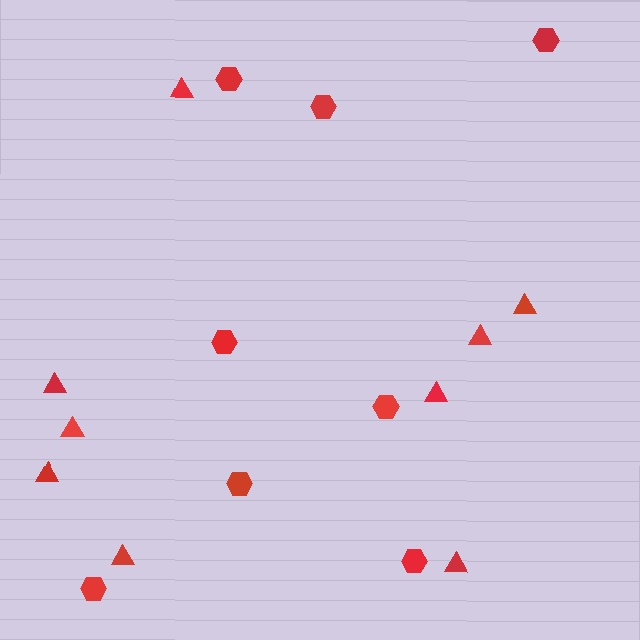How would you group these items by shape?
There are 2 groups: one group of hexagons (8) and one group of triangles (9).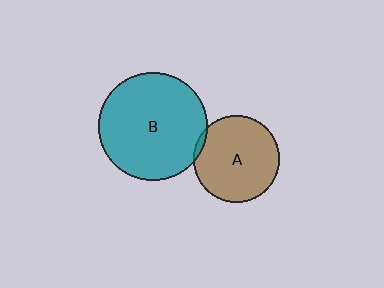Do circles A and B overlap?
Yes.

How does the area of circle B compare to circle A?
Approximately 1.6 times.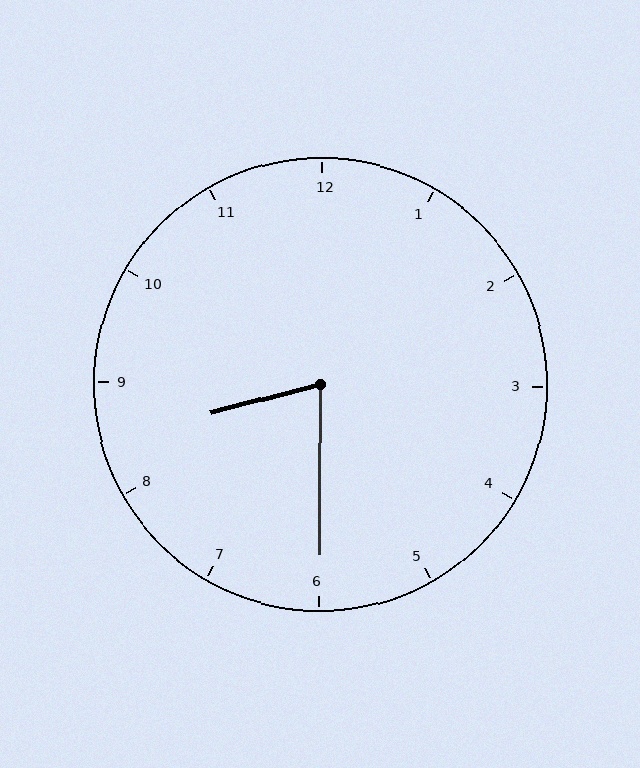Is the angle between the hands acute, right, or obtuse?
It is acute.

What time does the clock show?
8:30.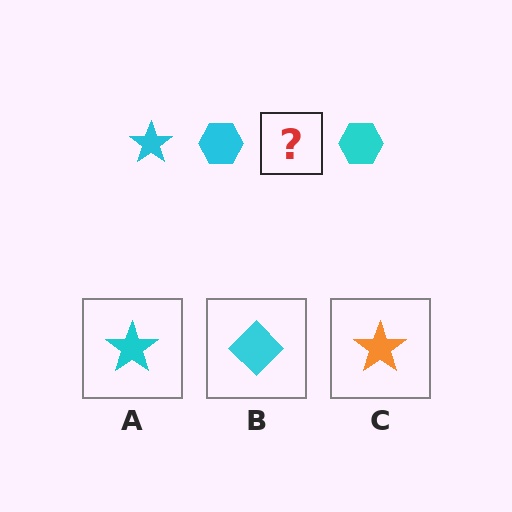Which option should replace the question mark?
Option A.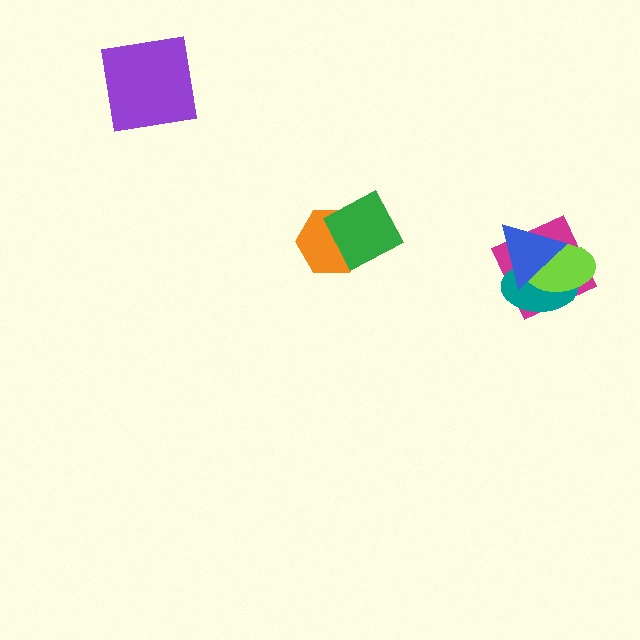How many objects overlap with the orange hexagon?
1 object overlaps with the orange hexagon.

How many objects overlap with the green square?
1 object overlaps with the green square.